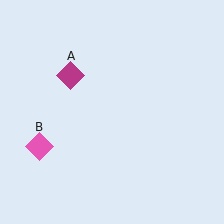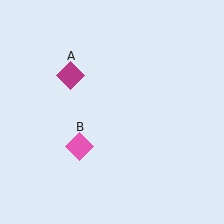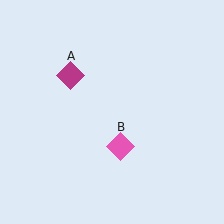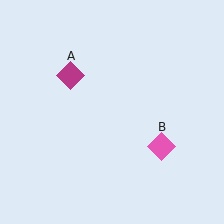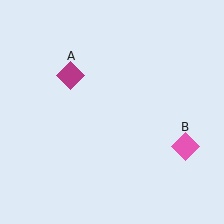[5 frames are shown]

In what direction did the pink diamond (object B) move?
The pink diamond (object B) moved right.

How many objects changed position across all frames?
1 object changed position: pink diamond (object B).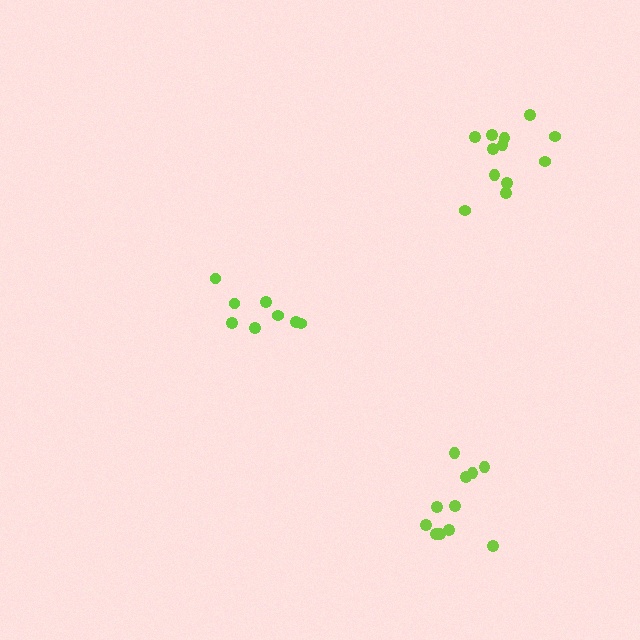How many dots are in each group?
Group 1: 11 dots, Group 2: 8 dots, Group 3: 12 dots (31 total).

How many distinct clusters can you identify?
There are 3 distinct clusters.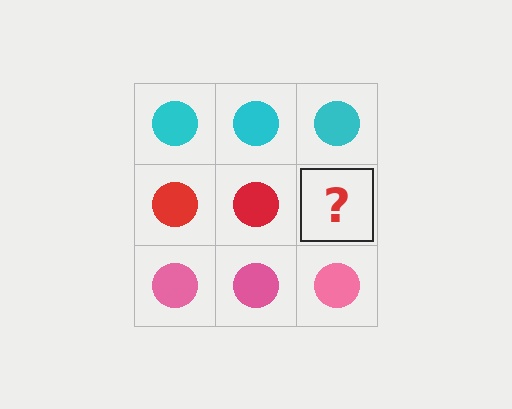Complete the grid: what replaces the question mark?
The question mark should be replaced with a red circle.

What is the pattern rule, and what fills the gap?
The rule is that each row has a consistent color. The gap should be filled with a red circle.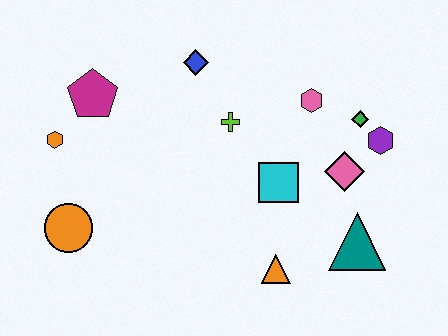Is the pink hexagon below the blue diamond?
Yes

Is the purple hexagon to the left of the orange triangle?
No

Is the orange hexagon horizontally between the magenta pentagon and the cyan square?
No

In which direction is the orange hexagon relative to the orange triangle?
The orange hexagon is to the left of the orange triangle.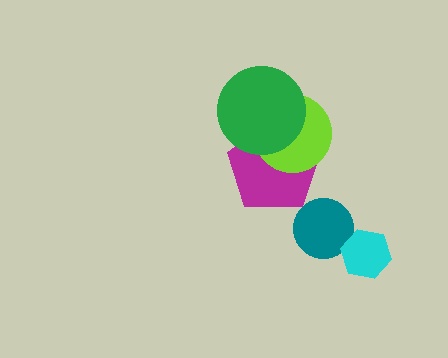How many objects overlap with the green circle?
2 objects overlap with the green circle.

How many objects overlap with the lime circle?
2 objects overlap with the lime circle.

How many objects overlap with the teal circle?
1 object overlaps with the teal circle.